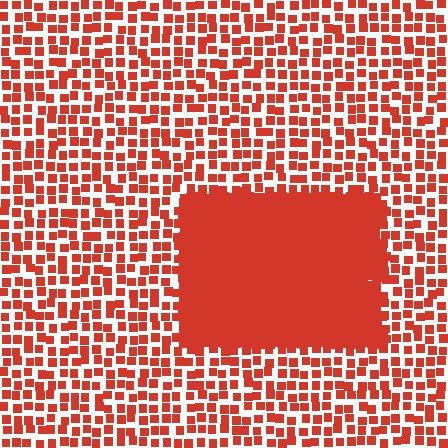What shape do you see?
I see a rectangle.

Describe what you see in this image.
The image contains small red elements arranged at two different densities. A rectangle-shaped region is visible where the elements are more densely packed than the surrounding area.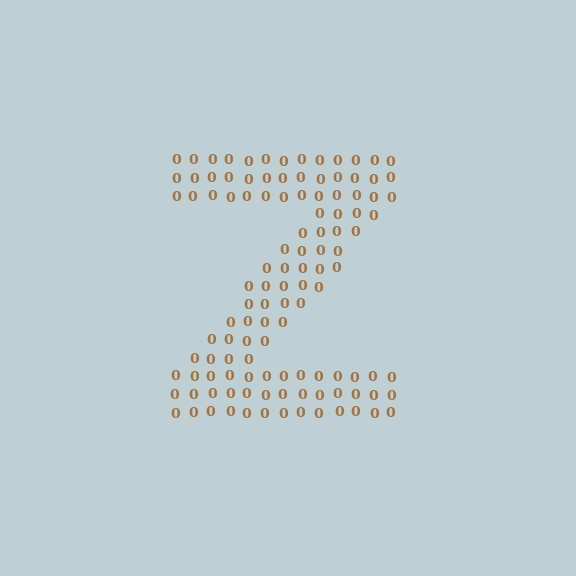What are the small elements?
The small elements are digit 0's.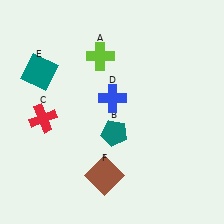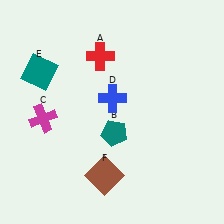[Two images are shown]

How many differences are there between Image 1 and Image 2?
There are 2 differences between the two images.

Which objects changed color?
A changed from lime to red. C changed from red to magenta.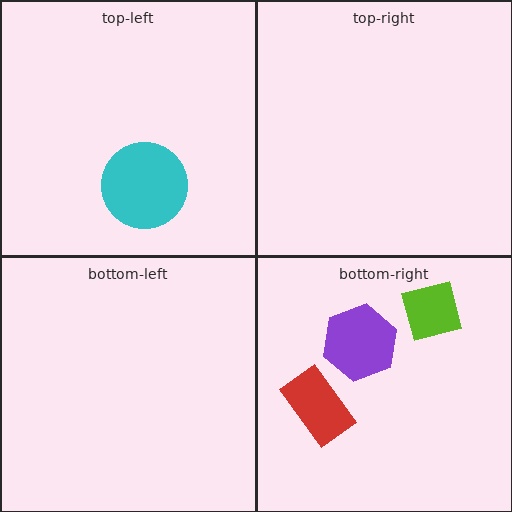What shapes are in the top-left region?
The cyan circle.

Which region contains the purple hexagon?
The bottom-right region.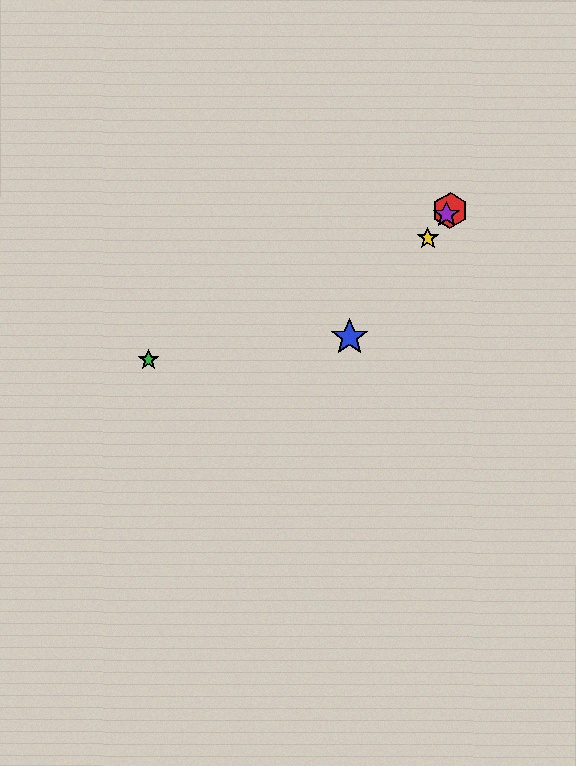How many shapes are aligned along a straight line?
4 shapes (the red hexagon, the blue star, the yellow star, the purple star) are aligned along a straight line.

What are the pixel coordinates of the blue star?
The blue star is at (349, 337).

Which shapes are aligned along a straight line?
The red hexagon, the blue star, the yellow star, the purple star are aligned along a straight line.